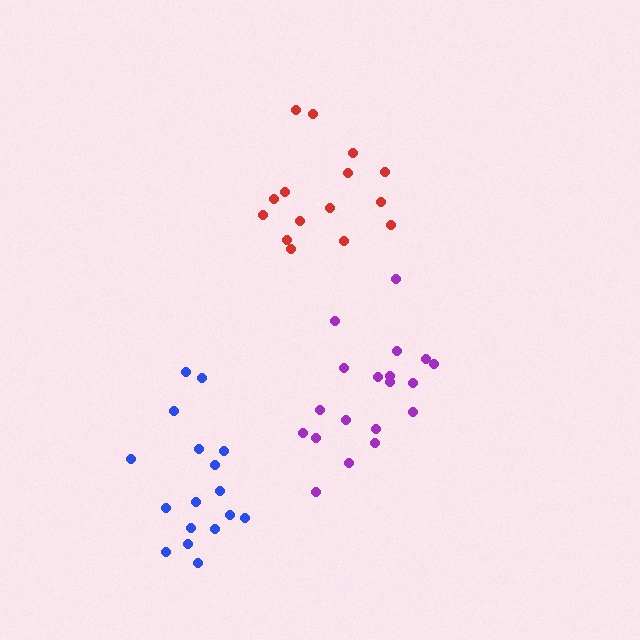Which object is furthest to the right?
The purple cluster is rightmost.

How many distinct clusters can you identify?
There are 3 distinct clusters.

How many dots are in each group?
Group 1: 17 dots, Group 2: 15 dots, Group 3: 19 dots (51 total).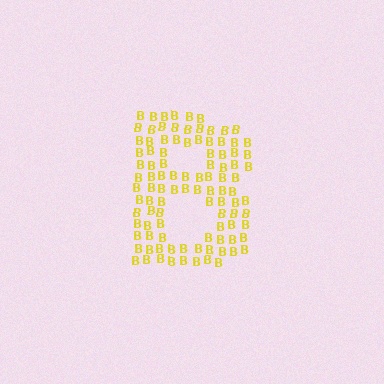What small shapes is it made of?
It is made of small letter B's.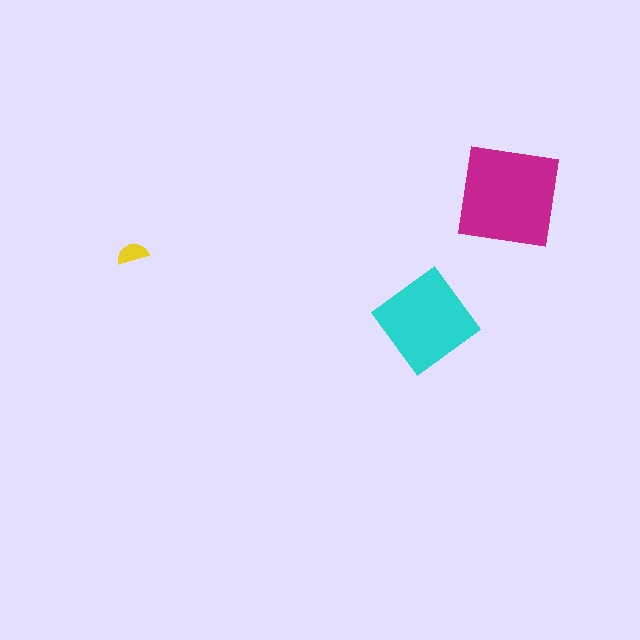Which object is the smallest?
The yellow semicircle.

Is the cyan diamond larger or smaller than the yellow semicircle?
Larger.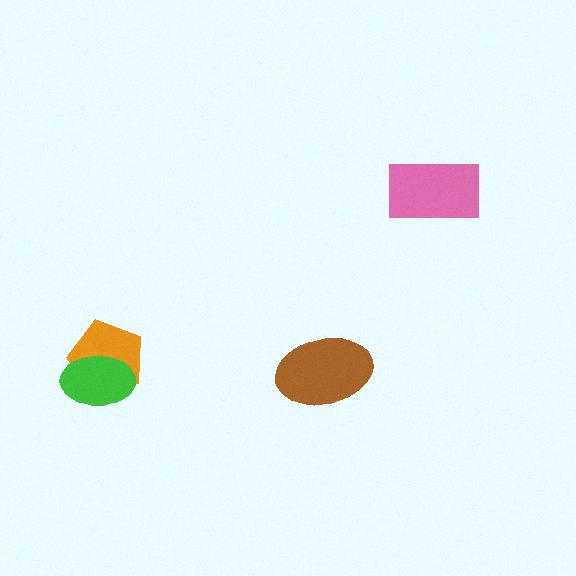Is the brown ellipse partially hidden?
No, no other shape covers it.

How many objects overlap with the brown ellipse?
0 objects overlap with the brown ellipse.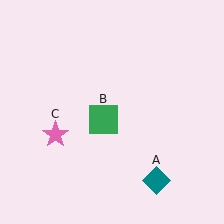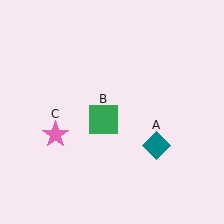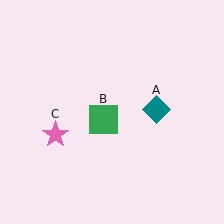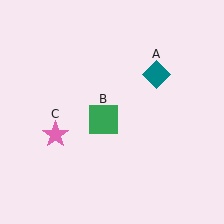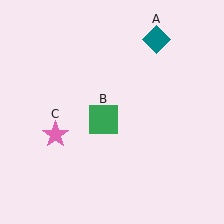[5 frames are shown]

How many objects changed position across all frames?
1 object changed position: teal diamond (object A).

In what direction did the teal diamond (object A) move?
The teal diamond (object A) moved up.